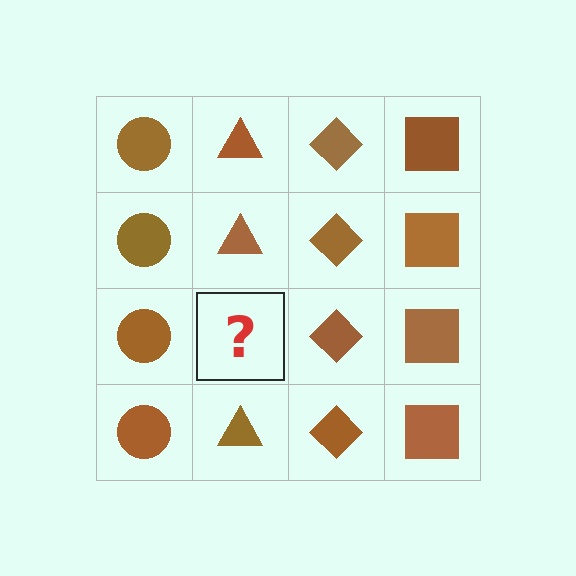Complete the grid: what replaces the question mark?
The question mark should be replaced with a brown triangle.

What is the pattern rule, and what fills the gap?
The rule is that each column has a consistent shape. The gap should be filled with a brown triangle.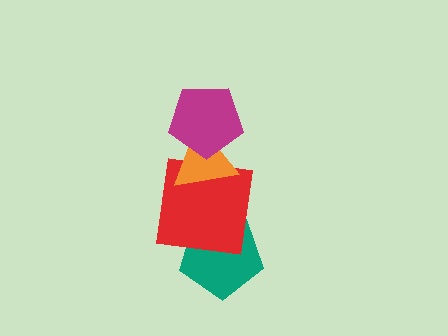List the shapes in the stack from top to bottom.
From top to bottom: the magenta pentagon, the orange triangle, the red square, the teal pentagon.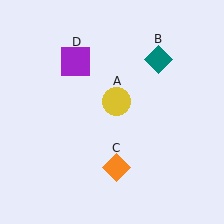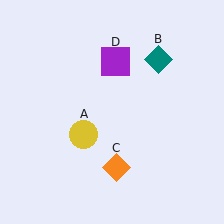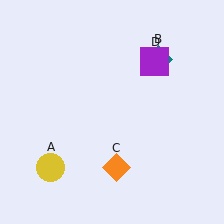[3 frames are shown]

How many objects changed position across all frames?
2 objects changed position: yellow circle (object A), purple square (object D).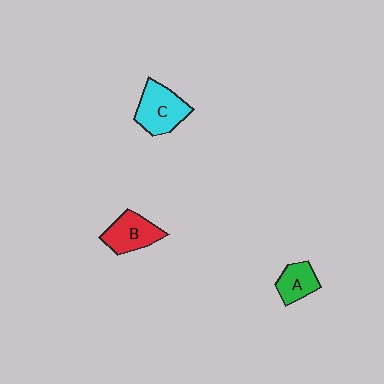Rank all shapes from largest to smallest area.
From largest to smallest: C (cyan), B (red), A (green).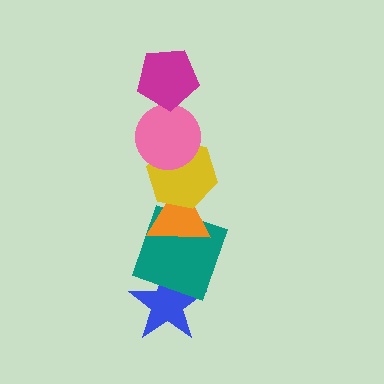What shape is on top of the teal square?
The orange triangle is on top of the teal square.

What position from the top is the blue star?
The blue star is 6th from the top.